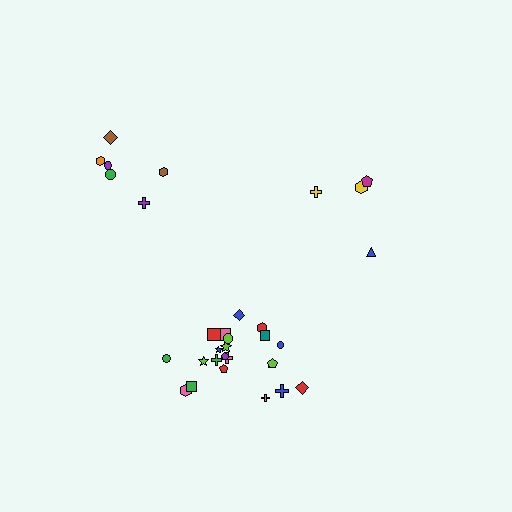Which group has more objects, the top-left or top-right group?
The top-left group.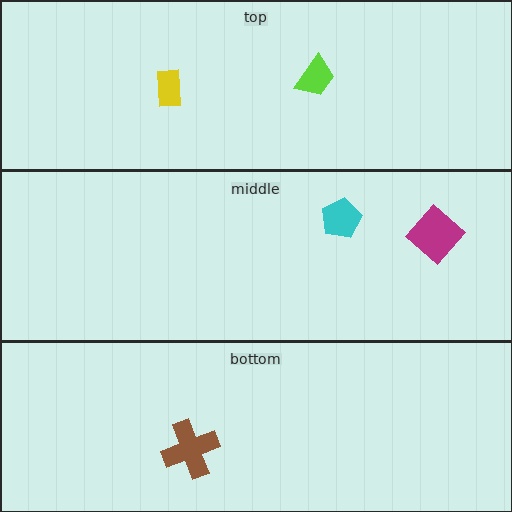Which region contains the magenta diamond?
The middle region.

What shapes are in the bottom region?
The brown cross.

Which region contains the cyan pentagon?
The middle region.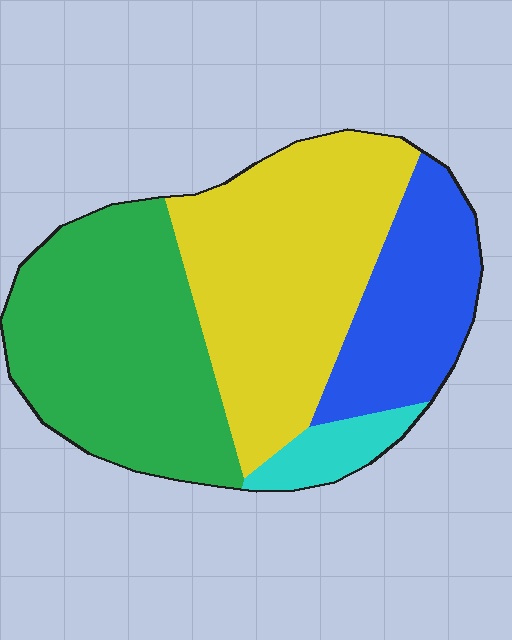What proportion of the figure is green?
Green covers 36% of the figure.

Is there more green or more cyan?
Green.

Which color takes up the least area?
Cyan, at roughly 5%.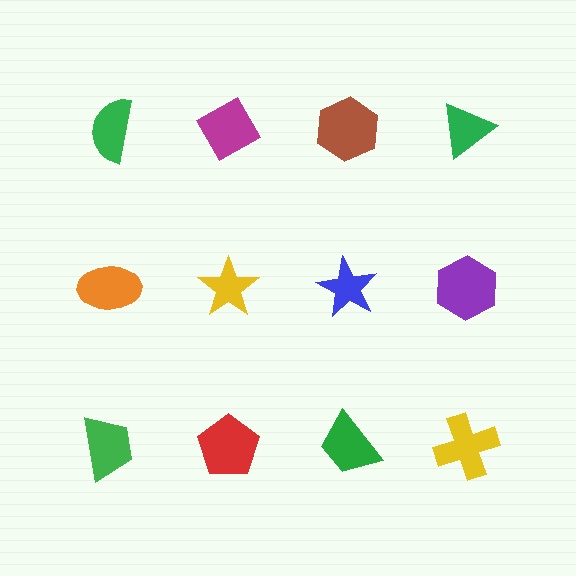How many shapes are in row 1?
4 shapes.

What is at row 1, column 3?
A brown hexagon.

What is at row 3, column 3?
A green trapezoid.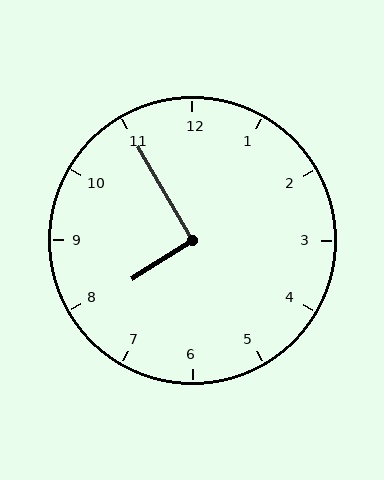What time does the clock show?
7:55.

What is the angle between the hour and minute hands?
Approximately 92 degrees.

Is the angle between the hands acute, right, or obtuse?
It is right.